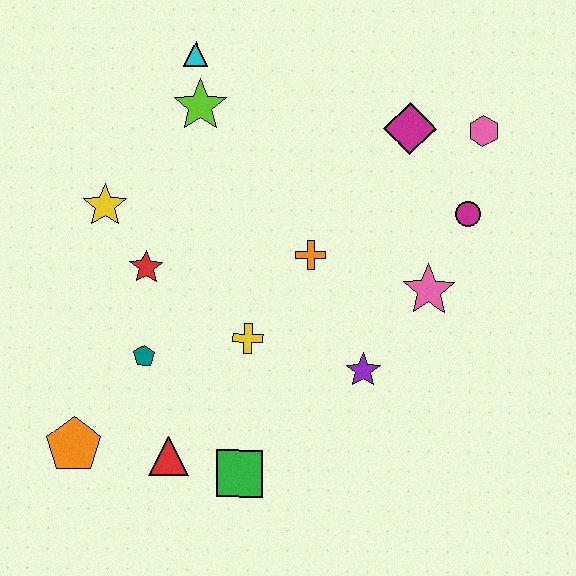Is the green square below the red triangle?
Yes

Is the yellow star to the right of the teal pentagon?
No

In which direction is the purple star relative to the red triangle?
The purple star is to the right of the red triangle.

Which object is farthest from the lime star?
The green square is farthest from the lime star.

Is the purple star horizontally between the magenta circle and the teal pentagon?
Yes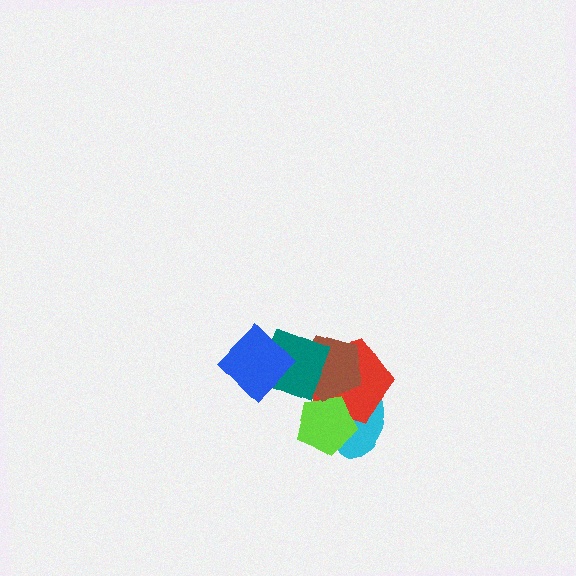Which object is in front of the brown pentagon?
The teal diamond is in front of the brown pentagon.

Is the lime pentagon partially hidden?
Yes, it is partially covered by another shape.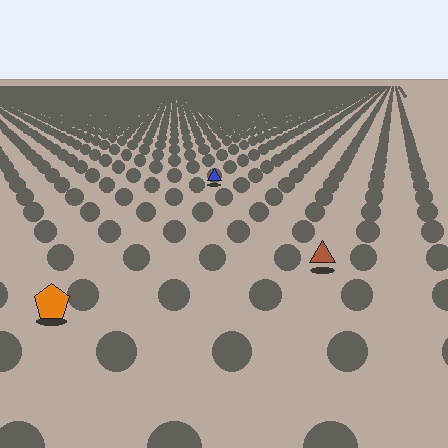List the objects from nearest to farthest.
From nearest to farthest: the orange pentagon, the brown triangle, the blue triangle.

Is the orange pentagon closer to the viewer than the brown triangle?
Yes. The orange pentagon is closer — you can tell from the texture gradient: the ground texture is coarser near it.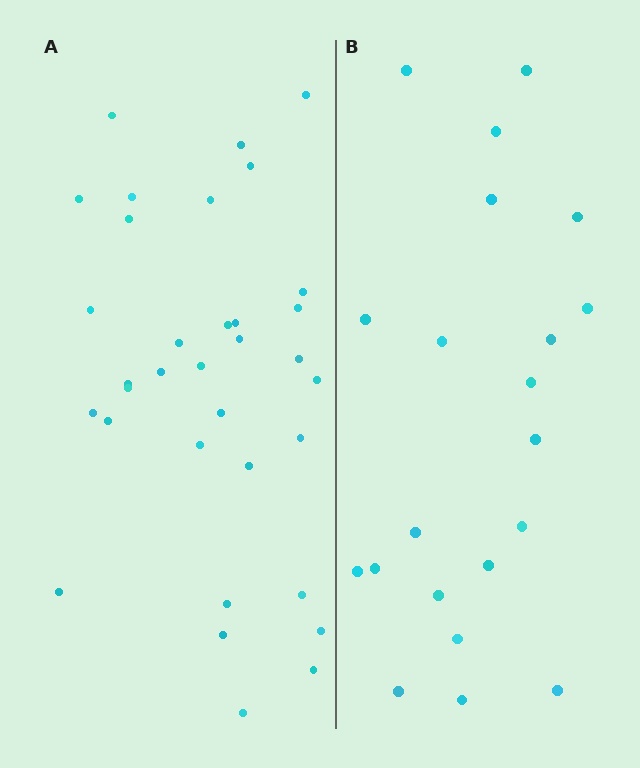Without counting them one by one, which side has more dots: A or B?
Region A (the left region) has more dots.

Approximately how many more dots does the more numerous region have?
Region A has approximately 15 more dots than region B.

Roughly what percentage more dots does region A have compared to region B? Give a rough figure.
About 60% more.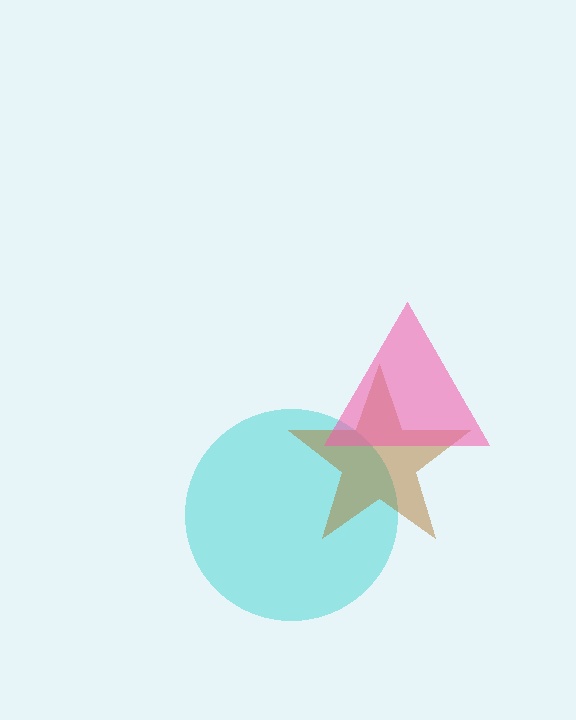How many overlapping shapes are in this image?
There are 3 overlapping shapes in the image.